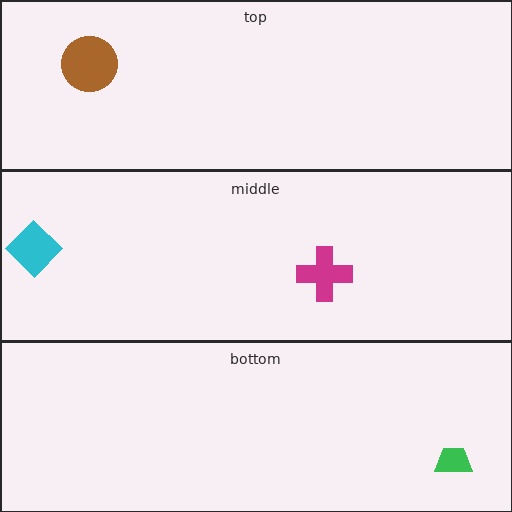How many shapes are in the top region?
1.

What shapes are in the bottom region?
The green trapezoid.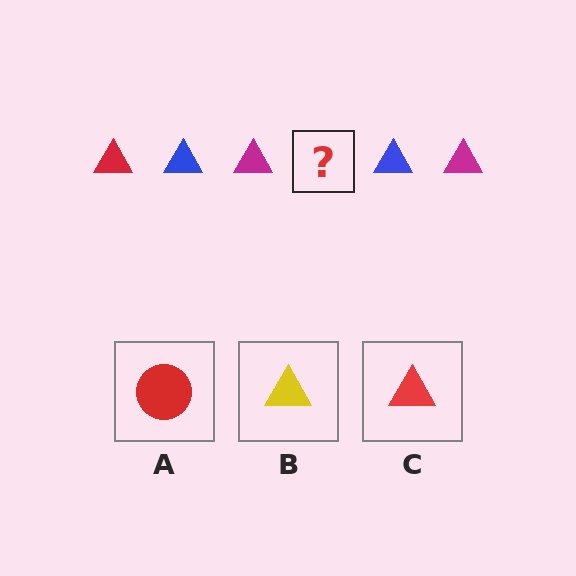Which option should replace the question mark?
Option C.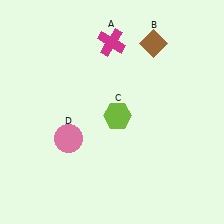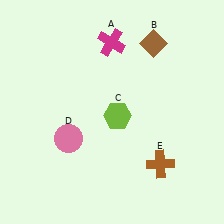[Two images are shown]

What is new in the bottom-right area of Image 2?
A brown cross (E) was added in the bottom-right area of Image 2.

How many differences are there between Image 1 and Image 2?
There is 1 difference between the two images.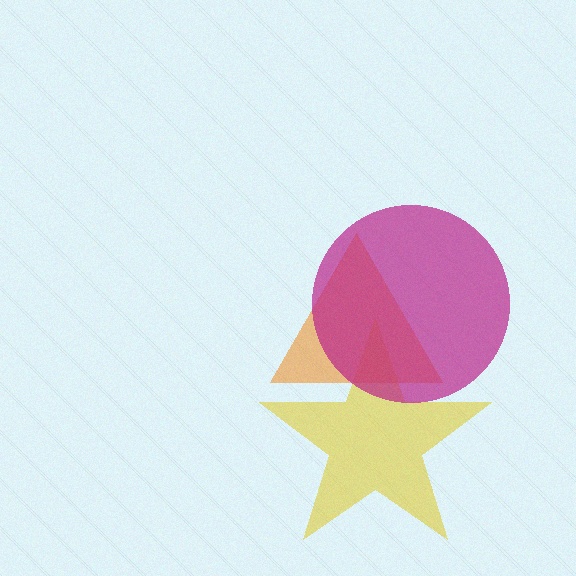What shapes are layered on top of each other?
The layered shapes are: a yellow star, an orange triangle, a magenta circle.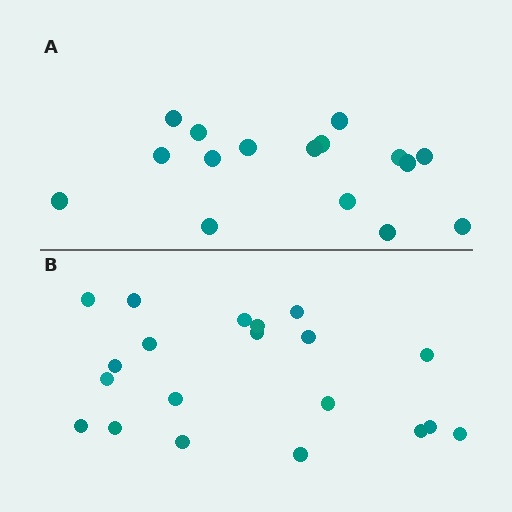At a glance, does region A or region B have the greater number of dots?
Region B (the bottom region) has more dots.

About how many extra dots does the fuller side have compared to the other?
Region B has about 4 more dots than region A.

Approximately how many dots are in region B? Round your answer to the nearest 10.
About 20 dots.